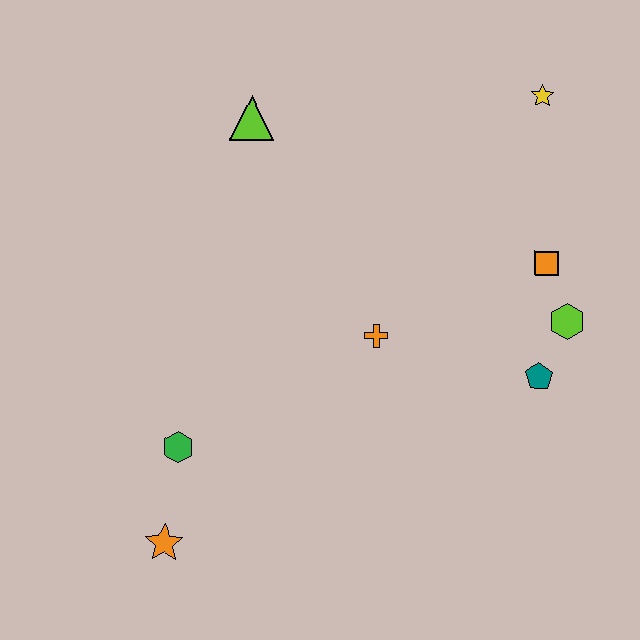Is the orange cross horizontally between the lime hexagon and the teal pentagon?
No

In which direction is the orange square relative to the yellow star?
The orange square is below the yellow star.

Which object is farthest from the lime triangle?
The orange star is farthest from the lime triangle.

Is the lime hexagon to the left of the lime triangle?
No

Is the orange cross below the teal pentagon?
No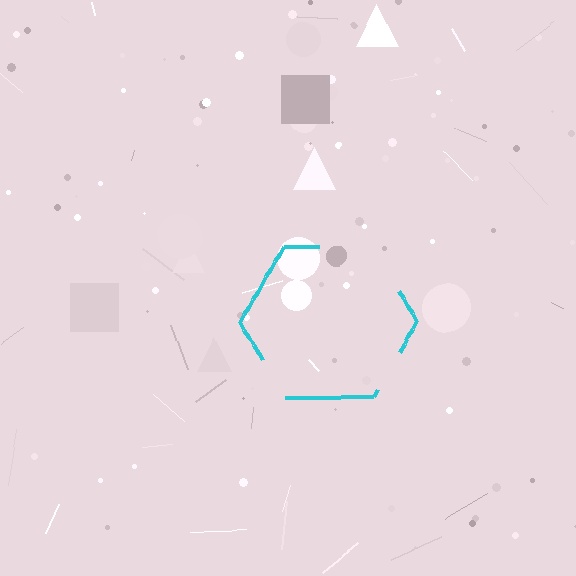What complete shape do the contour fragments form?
The contour fragments form a hexagon.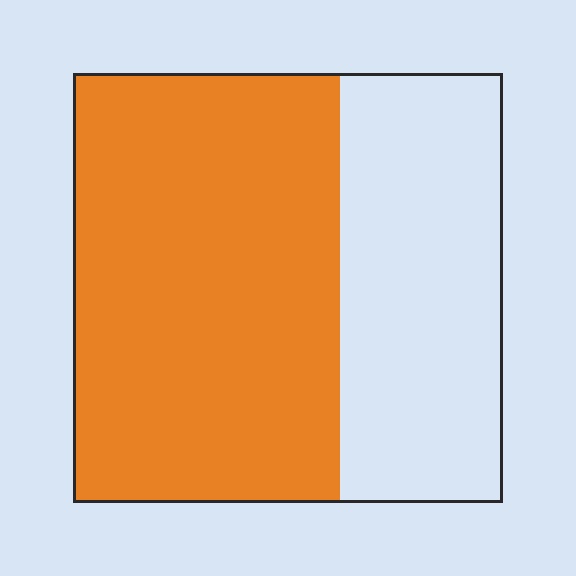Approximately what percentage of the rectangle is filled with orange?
Approximately 60%.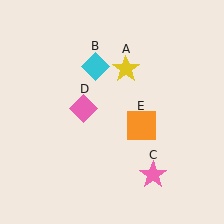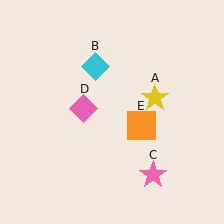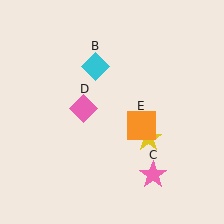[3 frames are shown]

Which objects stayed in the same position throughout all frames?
Cyan diamond (object B) and pink star (object C) and pink diamond (object D) and orange square (object E) remained stationary.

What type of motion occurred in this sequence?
The yellow star (object A) rotated clockwise around the center of the scene.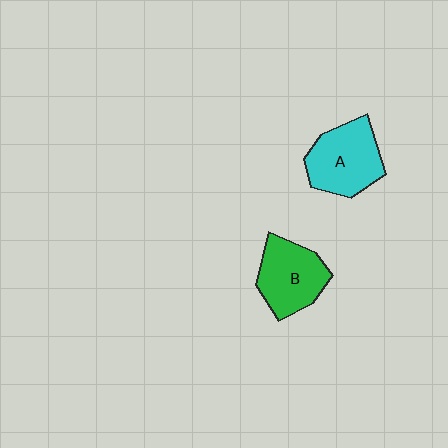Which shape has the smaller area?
Shape B (green).